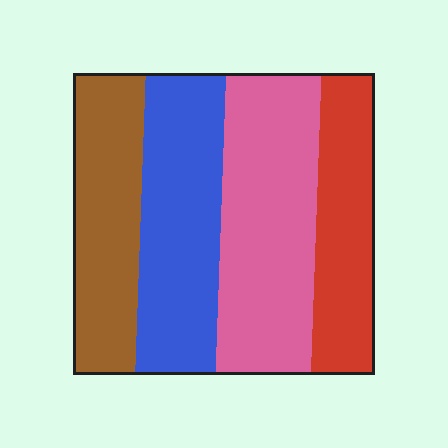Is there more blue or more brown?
Blue.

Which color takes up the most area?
Pink, at roughly 30%.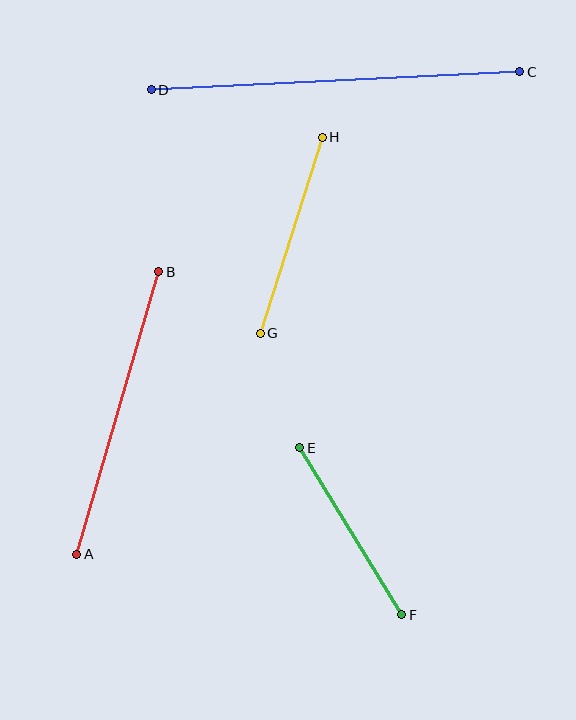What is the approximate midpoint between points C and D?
The midpoint is at approximately (335, 81) pixels.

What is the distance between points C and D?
The distance is approximately 369 pixels.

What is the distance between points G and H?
The distance is approximately 206 pixels.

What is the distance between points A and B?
The distance is approximately 294 pixels.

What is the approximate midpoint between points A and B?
The midpoint is at approximately (118, 413) pixels.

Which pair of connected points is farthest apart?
Points C and D are farthest apart.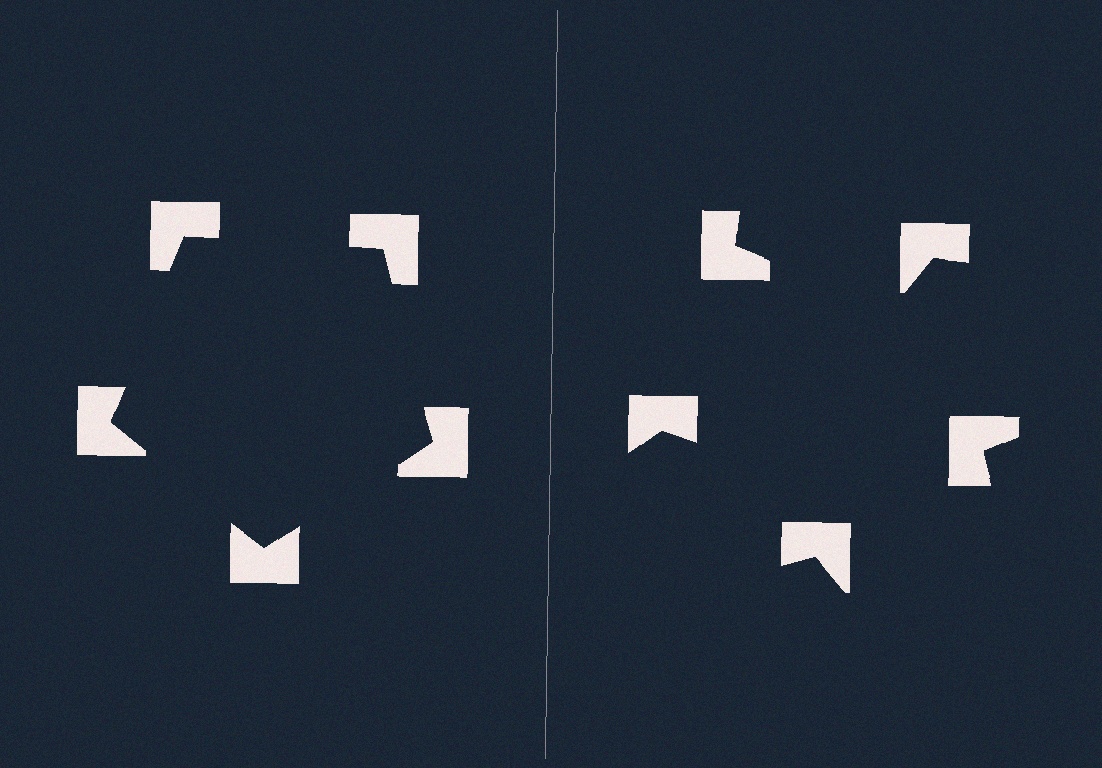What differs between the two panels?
The notched squares are positioned identically on both sides; only the wedge orientations differ. On the left they align to a pentagon; on the right they are misaligned.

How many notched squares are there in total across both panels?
10 — 5 on each side.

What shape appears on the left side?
An illusory pentagon.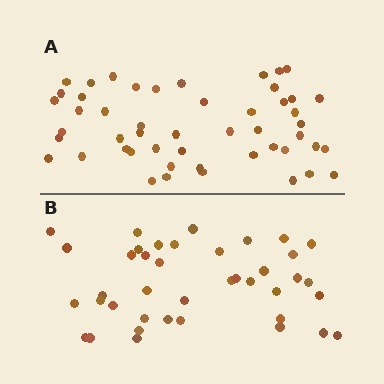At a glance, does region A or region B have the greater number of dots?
Region A (the top region) has more dots.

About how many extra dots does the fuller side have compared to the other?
Region A has roughly 10 or so more dots than region B.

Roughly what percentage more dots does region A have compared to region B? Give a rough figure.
About 25% more.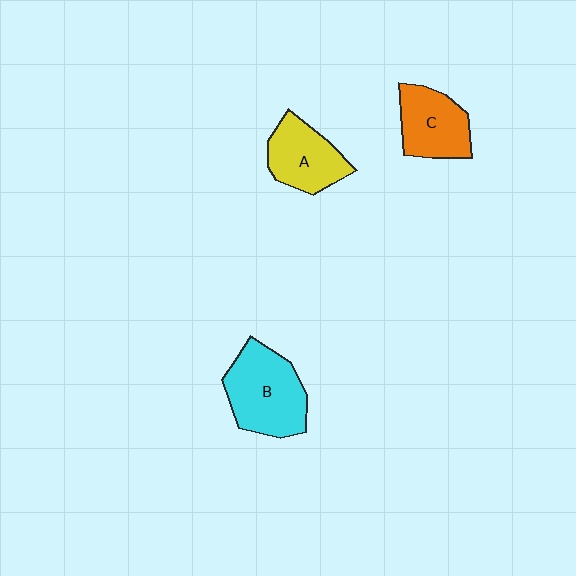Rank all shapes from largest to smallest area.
From largest to smallest: B (cyan), C (orange), A (yellow).